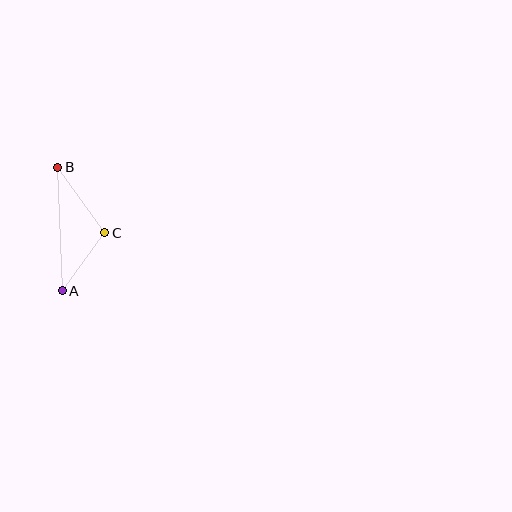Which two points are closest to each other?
Points A and C are closest to each other.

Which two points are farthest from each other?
Points A and B are farthest from each other.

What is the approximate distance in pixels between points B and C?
The distance between B and C is approximately 81 pixels.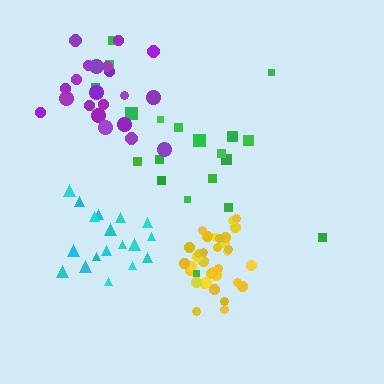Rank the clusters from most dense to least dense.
yellow, purple, cyan, green.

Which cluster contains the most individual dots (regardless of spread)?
Yellow (35).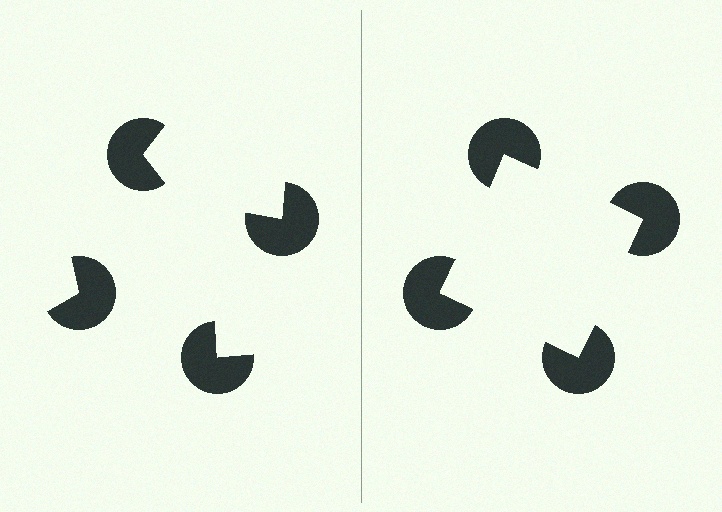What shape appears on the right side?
An illusory square.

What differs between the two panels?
The pac-man discs are positioned identically on both sides; only the wedge orientations differ. On the right they align to a square; on the left they are misaligned.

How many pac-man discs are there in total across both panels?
8 — 4 on each side.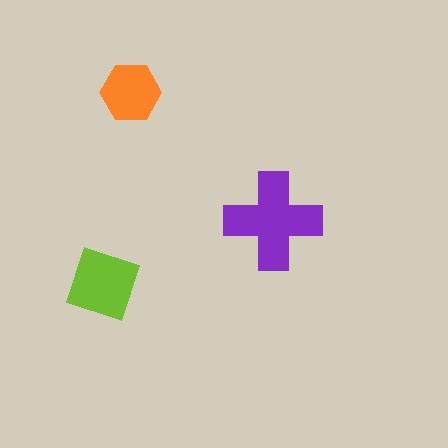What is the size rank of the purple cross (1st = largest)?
1st.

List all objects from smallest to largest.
The orange hexagon, the lime diamond, the purple cross.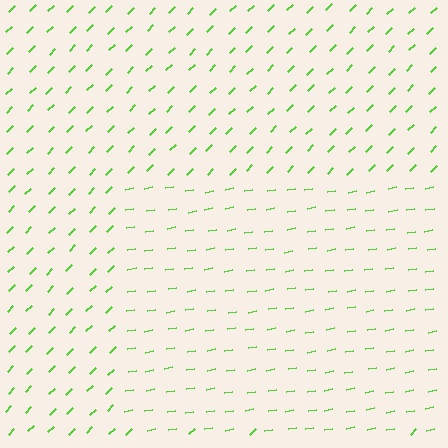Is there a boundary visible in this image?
Yes, there is a texture boundary formed by a change in line orientation.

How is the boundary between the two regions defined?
The boundary is defined purely by a change in line orientation (approximately 35 degrees difference). All lines are the same color and thickness.